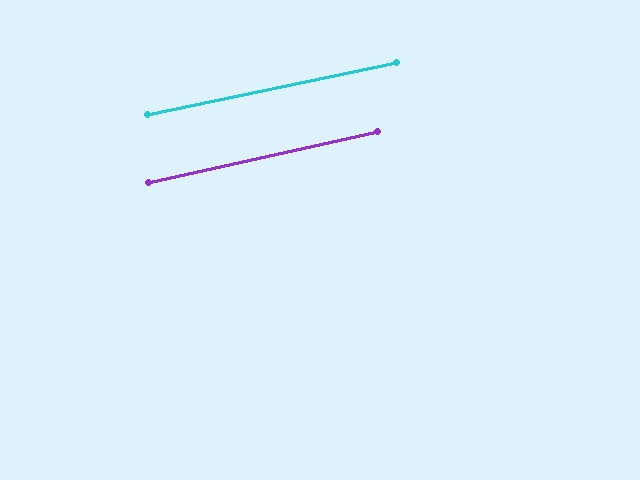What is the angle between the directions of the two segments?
Approximately 1 degree.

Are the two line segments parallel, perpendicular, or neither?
Parallel — their directions differ by only 0.7°.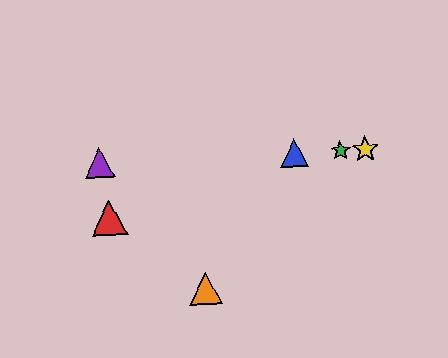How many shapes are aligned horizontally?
4 shapes (the blue triangle, the green star, the yellow star, the purple triangle) are aligned horizontally.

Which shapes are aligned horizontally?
The blue triangle, the green star, the yellow star, the purple triangle are aligned horizontally.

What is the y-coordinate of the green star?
The green star is at y≈151.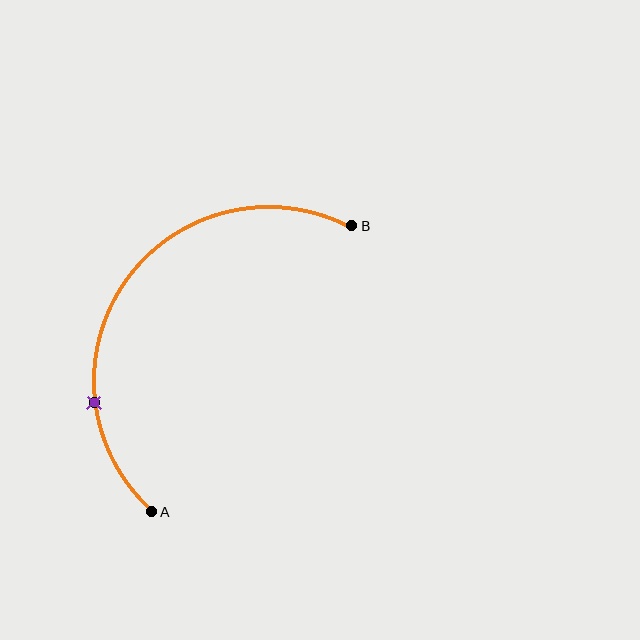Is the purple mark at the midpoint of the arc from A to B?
No. The purple mark lies on the arc but is closer to endpoint A. The arc midpoint would be at the point on the curve equidistant along the arc from both A and B.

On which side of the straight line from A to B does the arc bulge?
The arc bulges above and to the left of the straight line connecting A and B.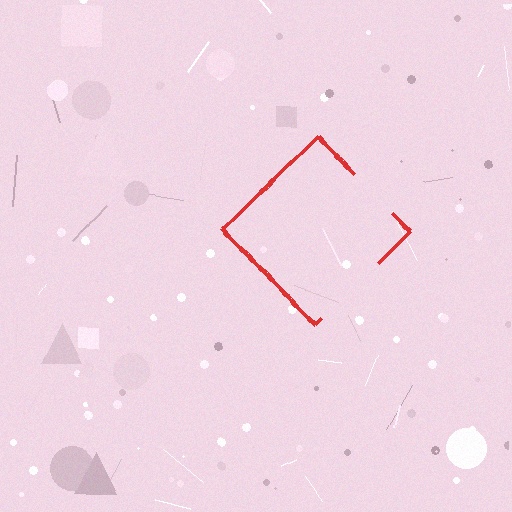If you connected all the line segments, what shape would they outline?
They would outline a diamond.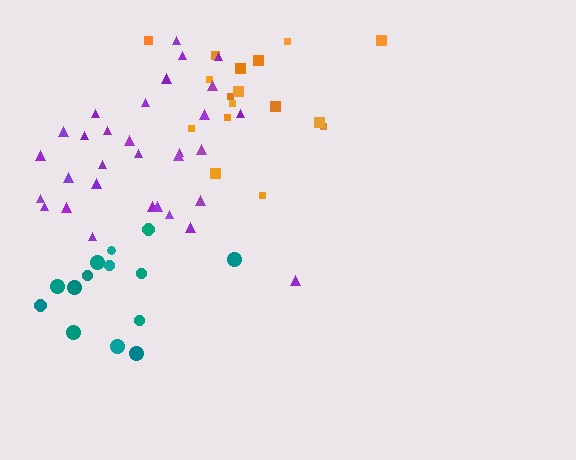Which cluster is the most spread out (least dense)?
Orange.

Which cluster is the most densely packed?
Purple.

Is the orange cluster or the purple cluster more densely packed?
Purple.